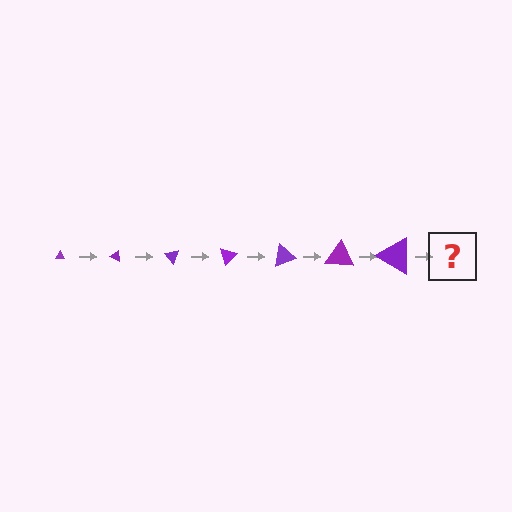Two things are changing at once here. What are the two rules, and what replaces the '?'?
The two rules are that the triangle grows larger each step and it rotates 25 degrees each step. The '?' should be a triangle, larger than the previous one and rotated 175 degrees from the start.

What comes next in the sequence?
The next element should be a triangle, larger than the previous one and rotated 175 degrees from the start.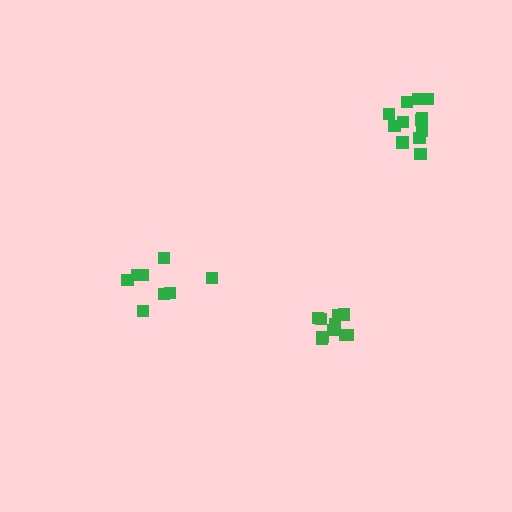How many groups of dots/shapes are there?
There are 3 groups.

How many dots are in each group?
Group 1: 8 dots, Group 2: 10 dots, Group 3: 12 dots (30 total).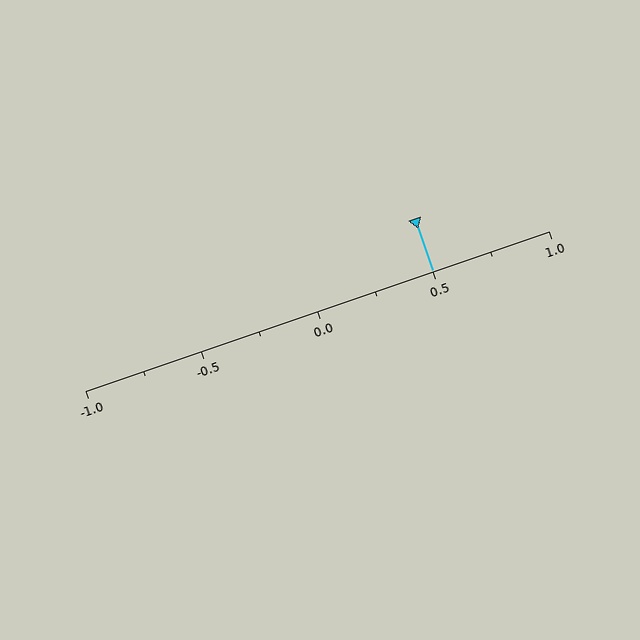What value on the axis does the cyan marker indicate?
The marker indicates approximately 0.5.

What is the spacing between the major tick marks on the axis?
The major ticks are spaced 0.5 apart.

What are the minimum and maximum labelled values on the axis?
The axis runs from -1.0 to 1.0.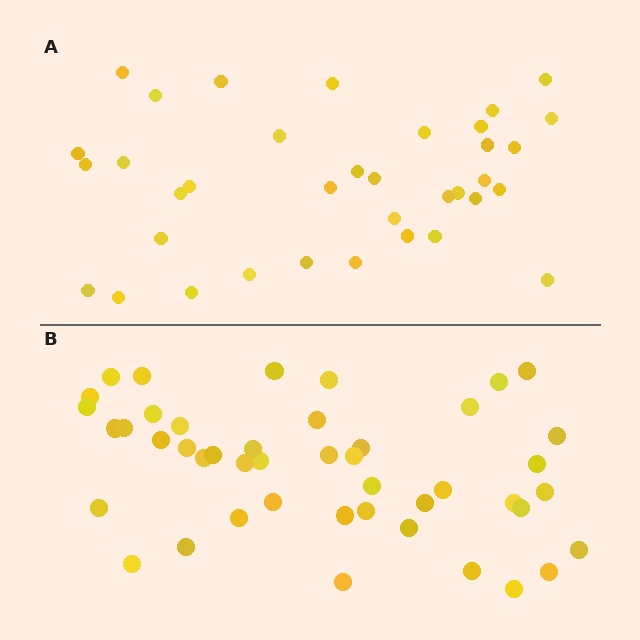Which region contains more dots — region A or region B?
Region B (the bottom region) has more dots.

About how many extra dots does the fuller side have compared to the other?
Region B has roughly 8 or so more dots than region A.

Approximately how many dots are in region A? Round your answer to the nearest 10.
About 40 dots. (The exact count is 36, which rounds to 40.)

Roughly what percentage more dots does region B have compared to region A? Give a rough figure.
About 25% more.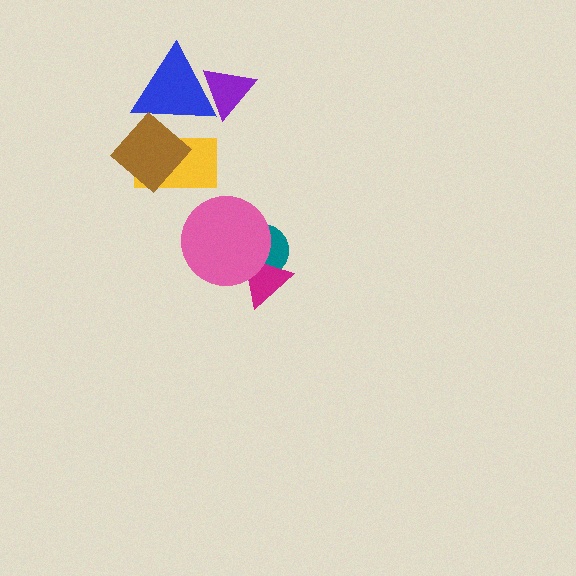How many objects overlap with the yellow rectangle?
2 objects overlap with the yellow rectangle.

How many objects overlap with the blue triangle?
3 objects overlap with the blue triangle.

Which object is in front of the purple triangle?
The blue triangle is in front of the purple triangle.